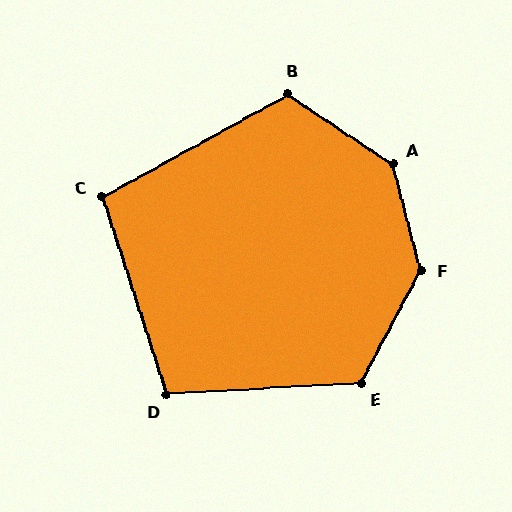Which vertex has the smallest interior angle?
C, at approximately 101 degrees.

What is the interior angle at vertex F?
Approximately 138 degrees (obtuse).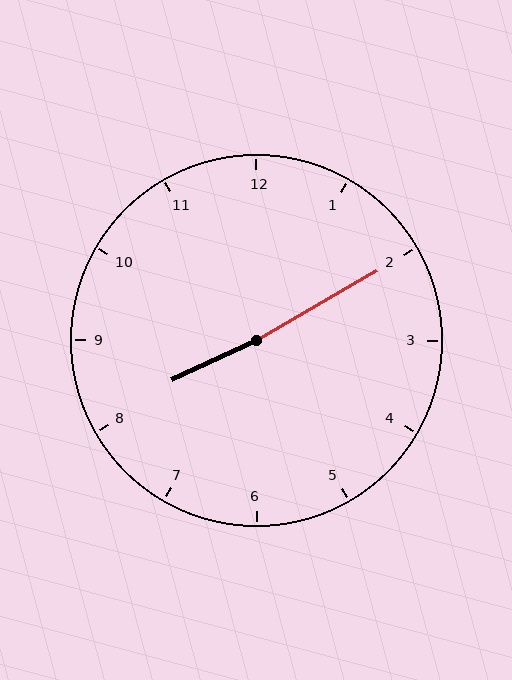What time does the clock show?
8:10.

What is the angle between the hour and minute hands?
Approximately 175 degrees.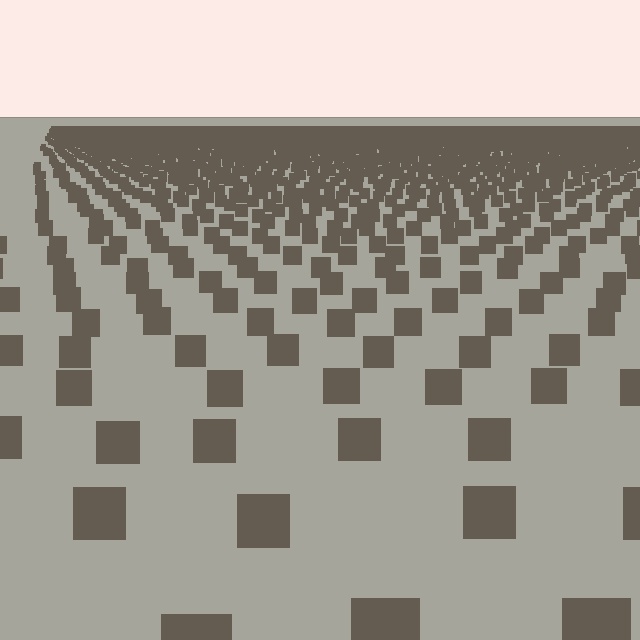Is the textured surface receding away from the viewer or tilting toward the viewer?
The surface is receding away from the viewer. Texture elements get smaller and denser toward the top.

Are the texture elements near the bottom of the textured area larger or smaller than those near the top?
Larger. Near the bottom, elements are closer to the viewer and appear at a bigger on-screen size.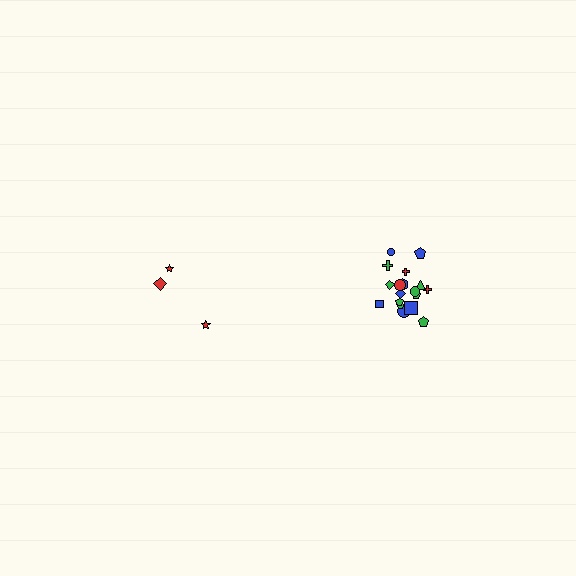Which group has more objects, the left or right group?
The right group.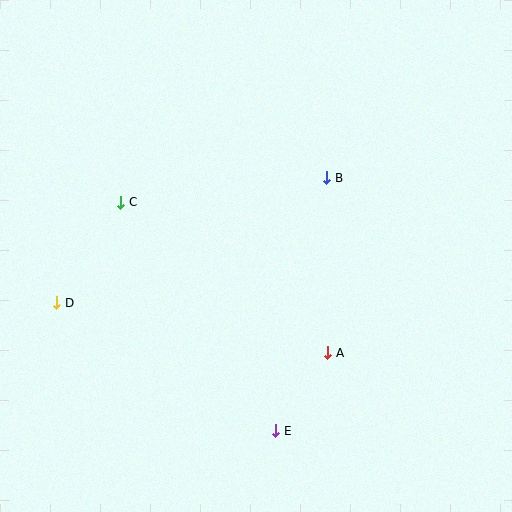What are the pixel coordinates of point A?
Point A is at (328, 353).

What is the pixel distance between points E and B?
The distance between E and B is 258 pixels.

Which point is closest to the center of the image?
Point B at (327, 178) is closest to the center.